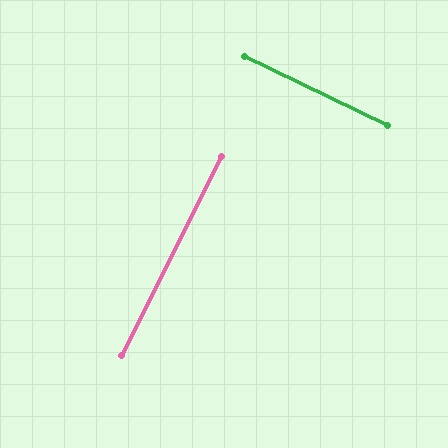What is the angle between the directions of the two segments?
Approximately 89 degrees.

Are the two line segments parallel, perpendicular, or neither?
Perpendicular — they meet at approximately 89°.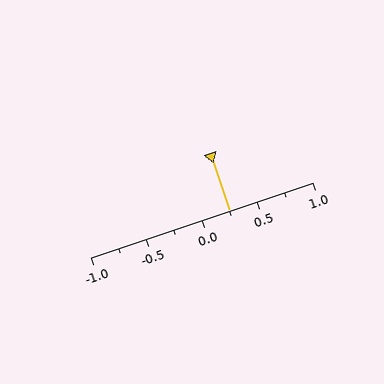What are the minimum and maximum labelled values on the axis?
The axis runs from -1.0 to 1.0.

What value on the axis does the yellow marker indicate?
The marker indicates approximately 0.25.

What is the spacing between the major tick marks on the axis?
The major ticks are spaced 0.5 apart.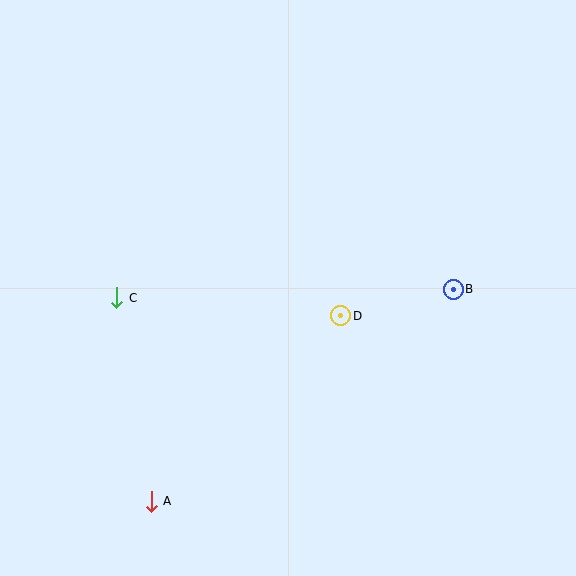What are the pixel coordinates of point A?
Point A is at (151, 501).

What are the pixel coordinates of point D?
Point D is at (341, 316).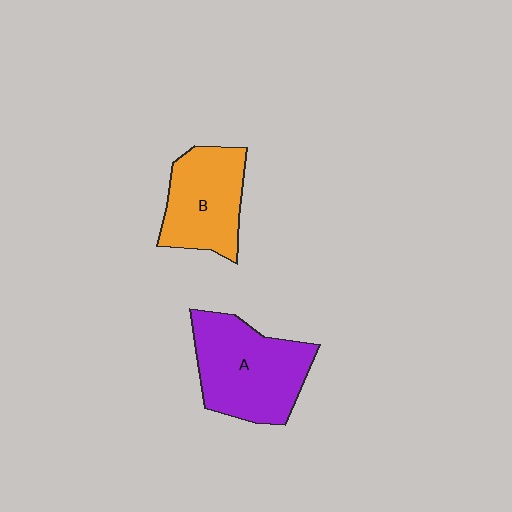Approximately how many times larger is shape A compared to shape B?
Approximately 1.3 times.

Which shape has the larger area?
Shape A (purple).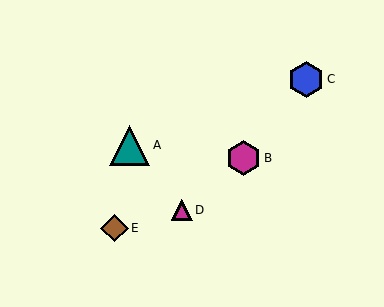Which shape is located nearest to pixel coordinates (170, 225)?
The magenta triangle (labeled D) at (182, 210) is nearest to that location.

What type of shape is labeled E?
Shape E is a brown diamond.